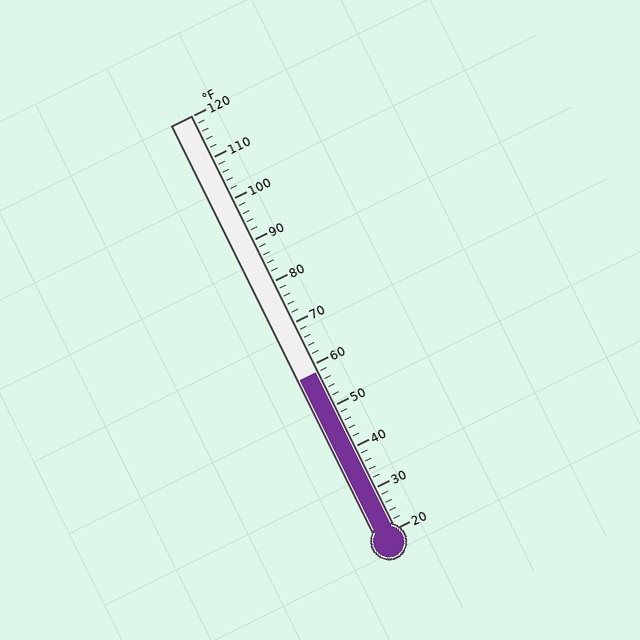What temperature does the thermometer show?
The thermometer shows approximately 58°F.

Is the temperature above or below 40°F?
The temperature is above 40°F.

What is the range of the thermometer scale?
The thermometer scale ranges from 20°F to 120°F.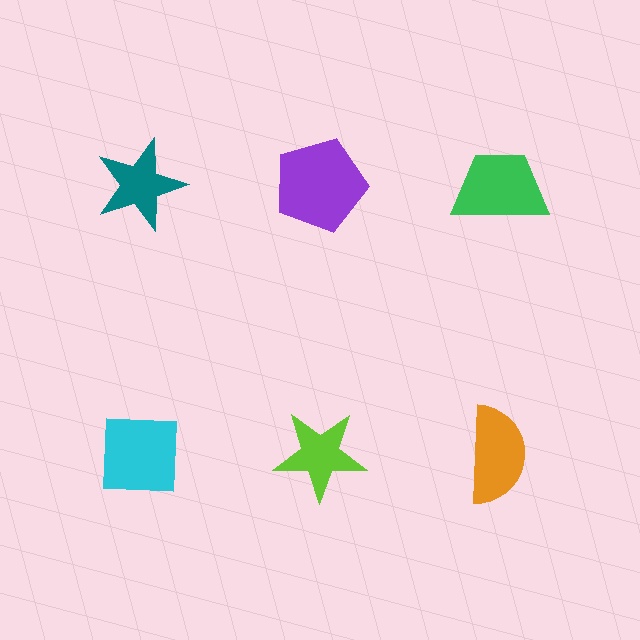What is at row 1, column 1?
A teal star.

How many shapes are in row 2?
3 shapes.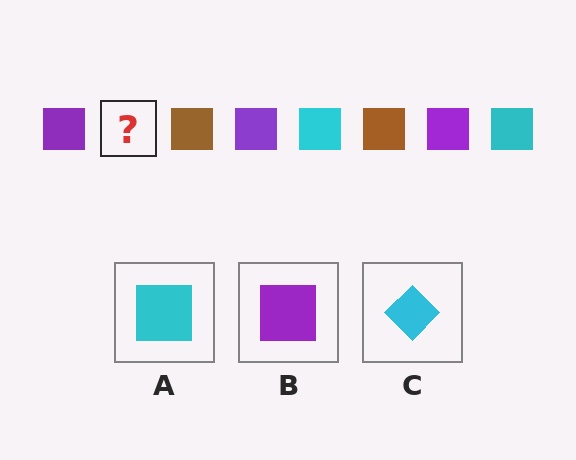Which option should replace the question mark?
Option A.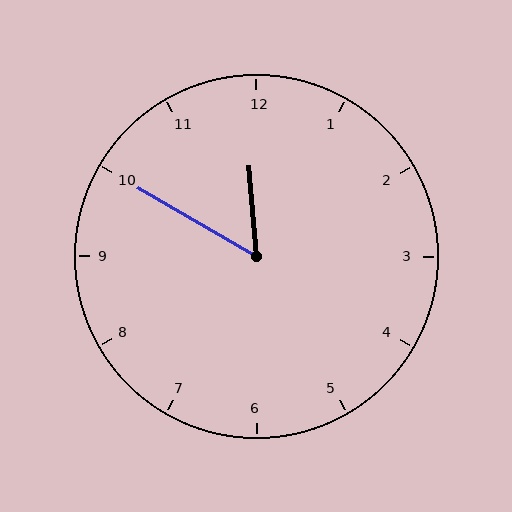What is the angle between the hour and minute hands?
Approximately 55 degrees.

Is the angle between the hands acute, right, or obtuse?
It is acute.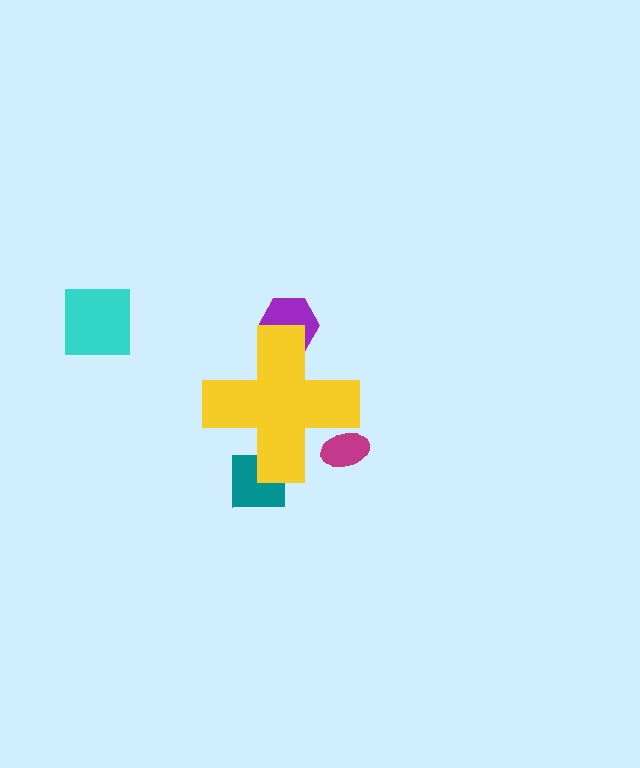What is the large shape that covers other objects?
A yellow cross.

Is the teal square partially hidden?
Yes, the teal square is partially hidden behind the yellow cross.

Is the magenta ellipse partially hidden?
Yes, the magenta ellipse is partially hidden behind the yellow cross.